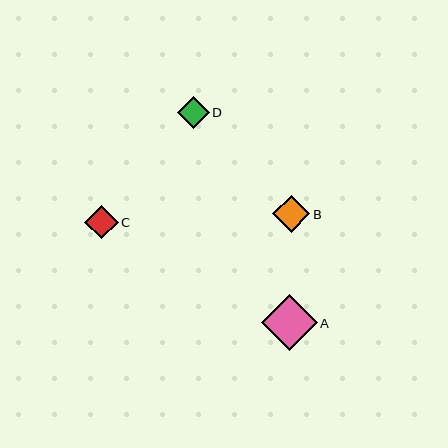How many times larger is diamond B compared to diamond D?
Diamond B is approximately 1.2 times the size of diamond D.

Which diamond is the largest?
Diamond A is the largest with a size of approximately 56 pixels.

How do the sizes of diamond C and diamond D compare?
Diamond C and diamond D are approximately the same size.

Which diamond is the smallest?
Diamond D is the smallest with a size of approximately 32 pixels.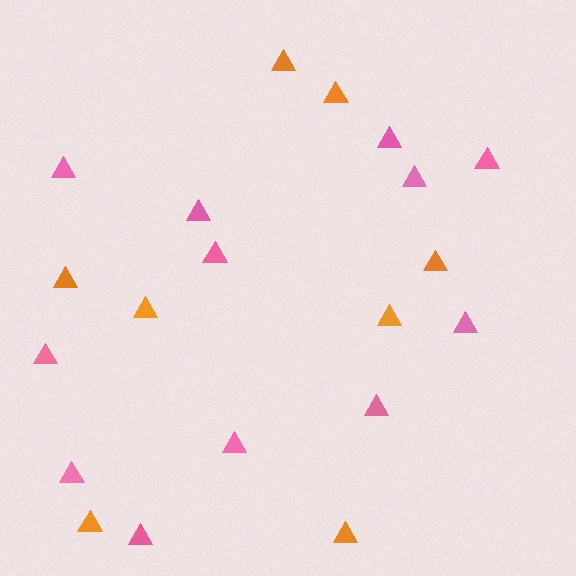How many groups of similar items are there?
There are 2 groups: one group of orange triangles (8) and one group of pink triangles (12).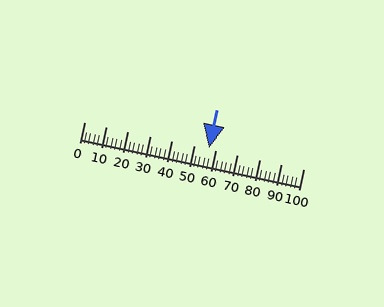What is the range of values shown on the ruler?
The ruler shows values from 0 to 100.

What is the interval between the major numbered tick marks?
The major tick marks are spaced 10 units apart.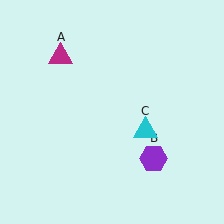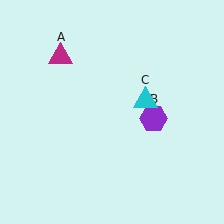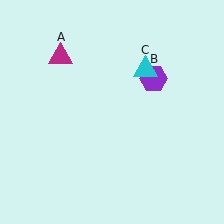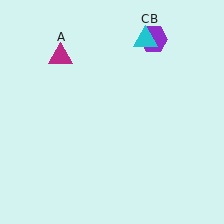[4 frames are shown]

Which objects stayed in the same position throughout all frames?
Magenta triangle (object A) remained stationary.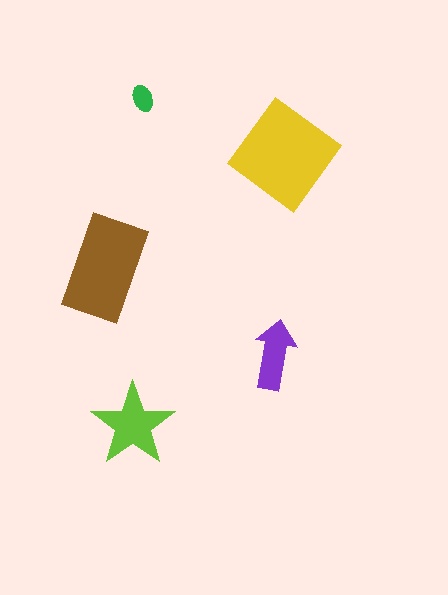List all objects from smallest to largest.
The green ellipse, the purple arrow, the lime star, the brown rectangle, the yellow diamond.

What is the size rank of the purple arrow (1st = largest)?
4th.